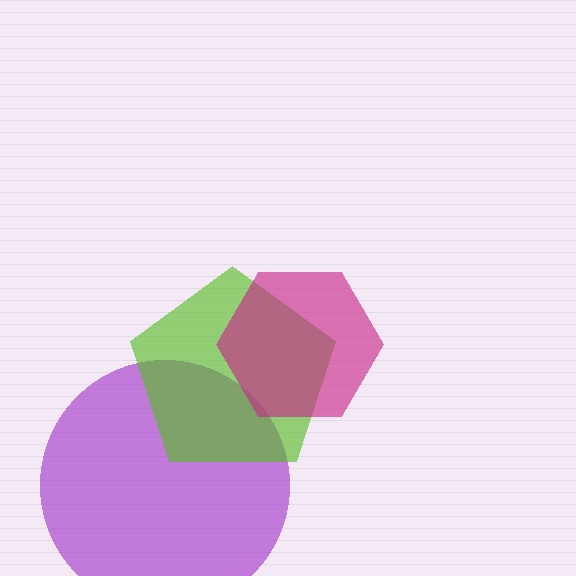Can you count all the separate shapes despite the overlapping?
Yes, there are 3 separate shapes.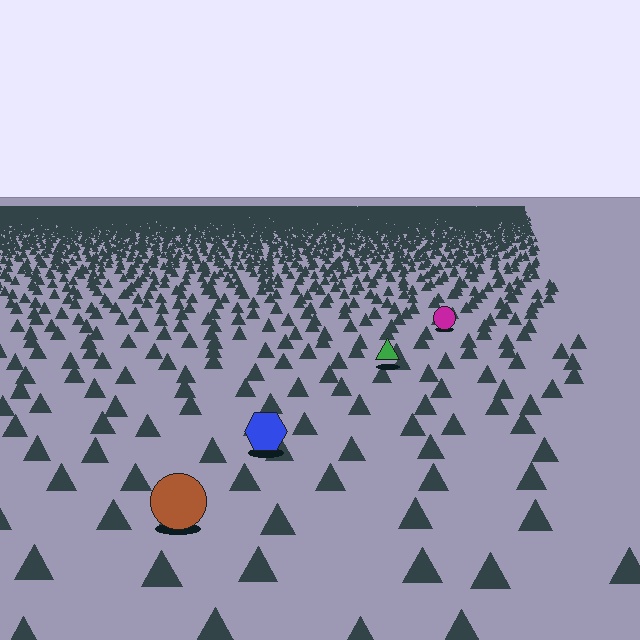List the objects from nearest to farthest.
From nearest to farthest: the brown circle, the blue hexagon, the green triangle, the magenta circle.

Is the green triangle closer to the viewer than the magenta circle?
Yes. The green triangle is closer — you can tell from the texture gradient: the ground texture is coarser near it.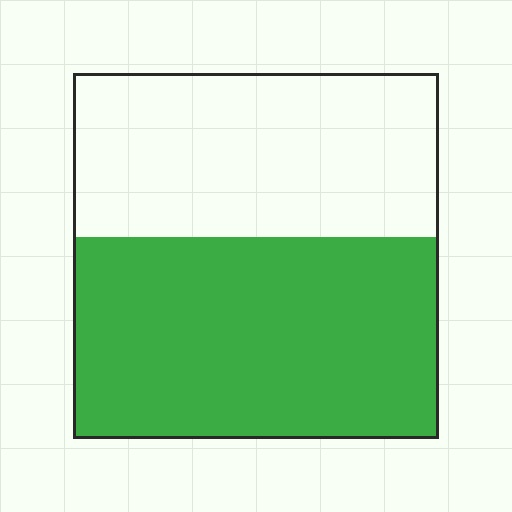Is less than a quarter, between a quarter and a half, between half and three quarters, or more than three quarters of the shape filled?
Between half and three quarters.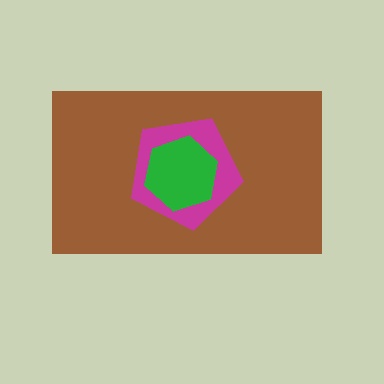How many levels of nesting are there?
3.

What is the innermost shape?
The green hexagon.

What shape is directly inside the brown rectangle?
The magenta pentagon.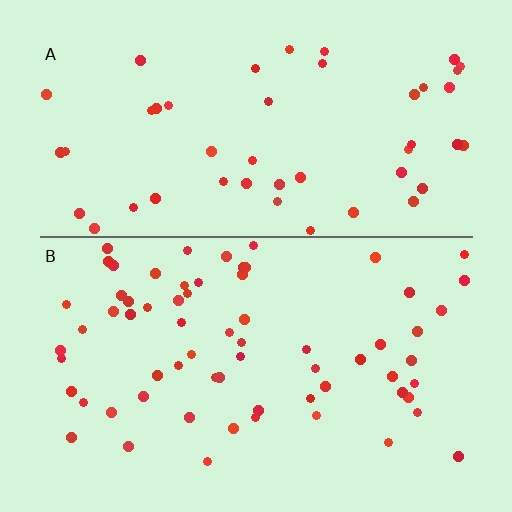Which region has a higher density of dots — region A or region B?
B (the bottom).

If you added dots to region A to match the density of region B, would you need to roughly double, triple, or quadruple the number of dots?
Approximately double.